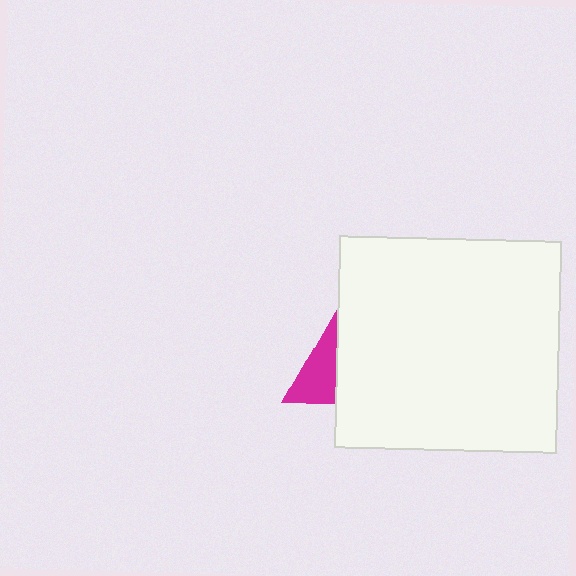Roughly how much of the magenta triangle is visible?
A small part of it is visible (roughly 44%).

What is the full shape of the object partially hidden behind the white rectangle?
The partially hidden object is a magenta triangle.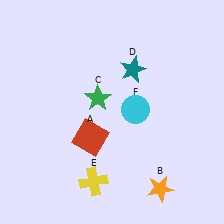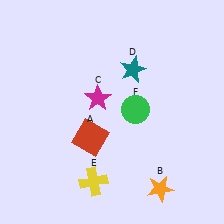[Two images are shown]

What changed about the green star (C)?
In Image 1, C is green. In Image 2, it changed to magenta.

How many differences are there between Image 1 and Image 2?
There are 2 differences between the two images.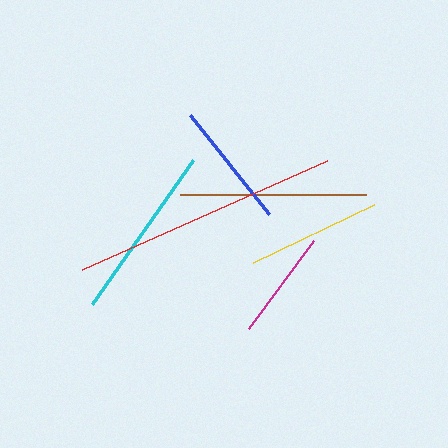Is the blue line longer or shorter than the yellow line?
The yellow line is longer than the blue line.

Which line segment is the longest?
The red line is the longest at approximately 268 pixels.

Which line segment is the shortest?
The magenta line is the shortest at approximately 109 pixels.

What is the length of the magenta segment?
The magenta segment is approximately 109 pixels long.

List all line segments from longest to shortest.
From longest to shortest: red, brown, cyan, yellow, blue, magenta.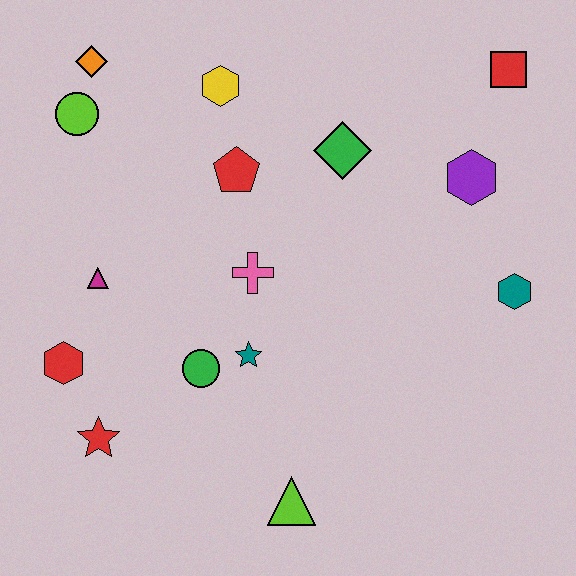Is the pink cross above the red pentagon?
No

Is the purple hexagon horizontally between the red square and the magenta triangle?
Yes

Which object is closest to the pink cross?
The teal star is closest to the pink cross.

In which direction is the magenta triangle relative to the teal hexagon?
The magenta triangle is to the left of the teal hexagon.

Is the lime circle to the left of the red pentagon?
Yes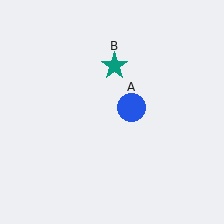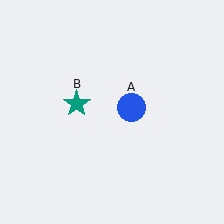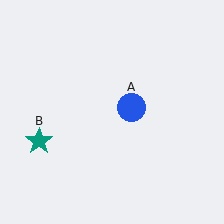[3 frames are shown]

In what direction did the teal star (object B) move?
The teal star (object B) moved down and to the left.